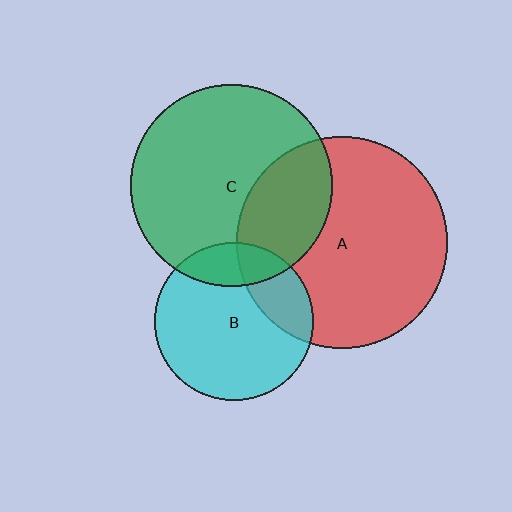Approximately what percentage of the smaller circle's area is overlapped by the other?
Approximately 20%.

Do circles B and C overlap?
Yes.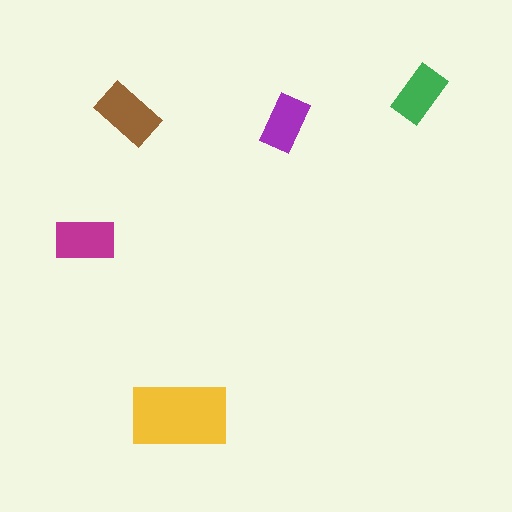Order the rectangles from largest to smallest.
the yellow one, the brown one, the magenta one, the green one, the purple one.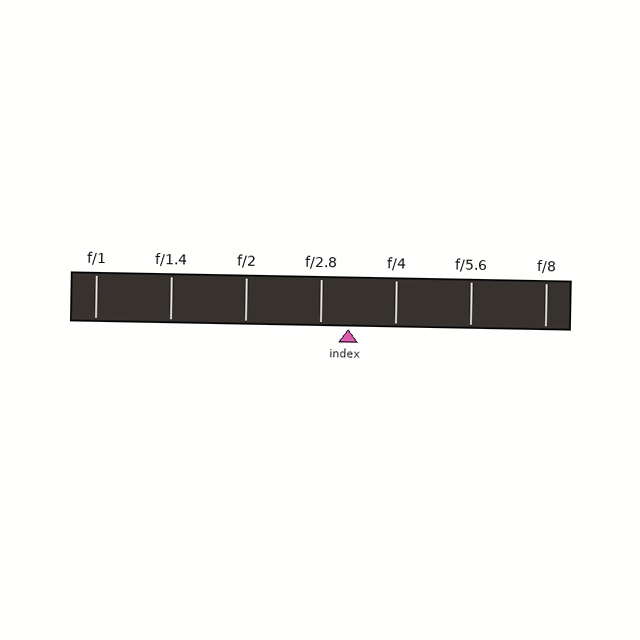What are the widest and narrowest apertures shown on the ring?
The widest aperture shown is f/1 and the narrowest is f/8.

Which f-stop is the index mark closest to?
The index mark is closest to f/2.8.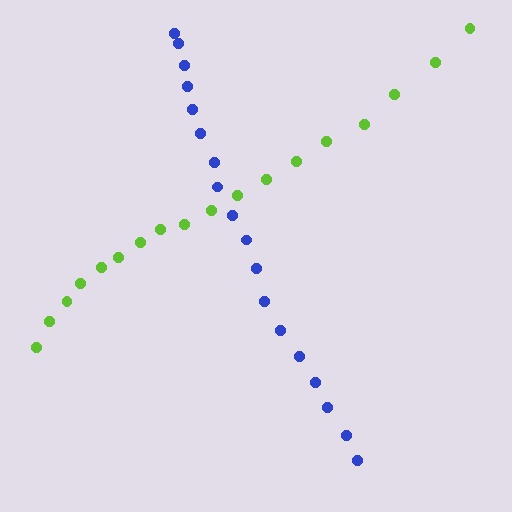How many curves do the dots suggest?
There are 2 distinct paths.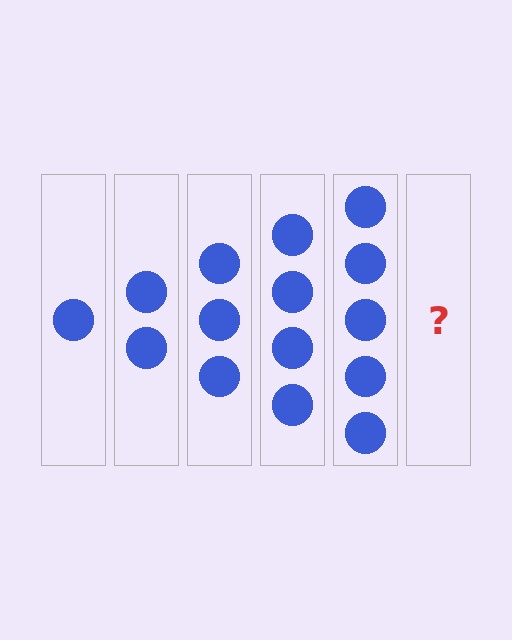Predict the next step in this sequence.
The next step is 6 circles.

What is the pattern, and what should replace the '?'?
The pattern is that each step adds one more circle. The '?' should be 6 circles.